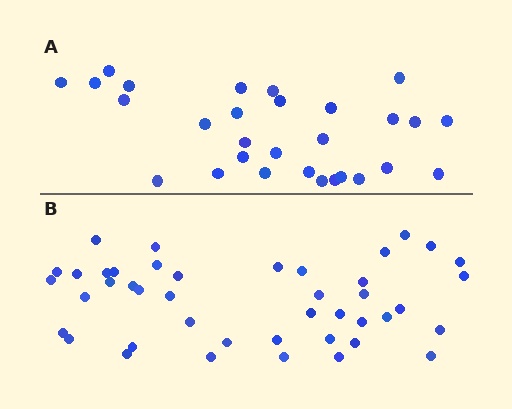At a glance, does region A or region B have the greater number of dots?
Region B (the bottom region) has more dots.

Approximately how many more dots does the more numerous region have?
Region B has approximately 15 more dots than region A.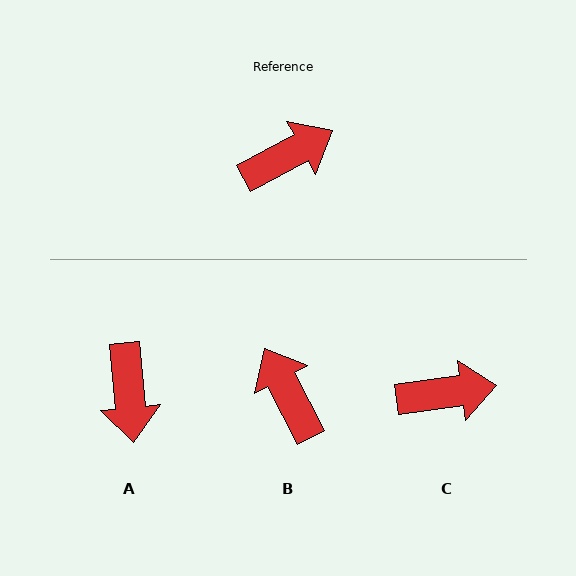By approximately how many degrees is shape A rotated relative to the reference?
Approximately 113 degrees clockwise.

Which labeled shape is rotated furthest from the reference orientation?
A, about 113 degrees away.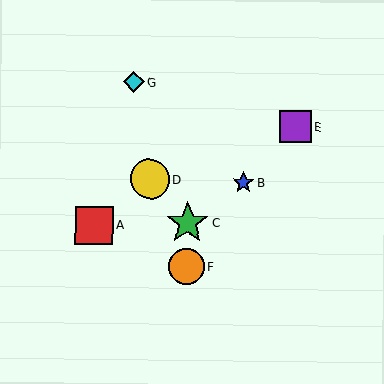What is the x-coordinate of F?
Object F is at x≈187.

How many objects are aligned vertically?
2 objects (C, F) are aligned vertically.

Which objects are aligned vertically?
Objects C, F are aligned vertically.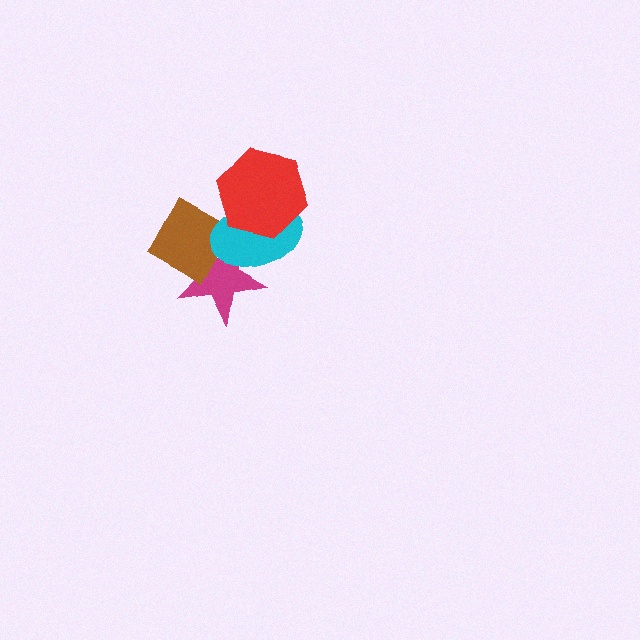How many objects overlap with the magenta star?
2 objects overlap with the magenta star.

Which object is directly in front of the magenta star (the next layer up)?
The brown diamond is directly in front of the magenta star.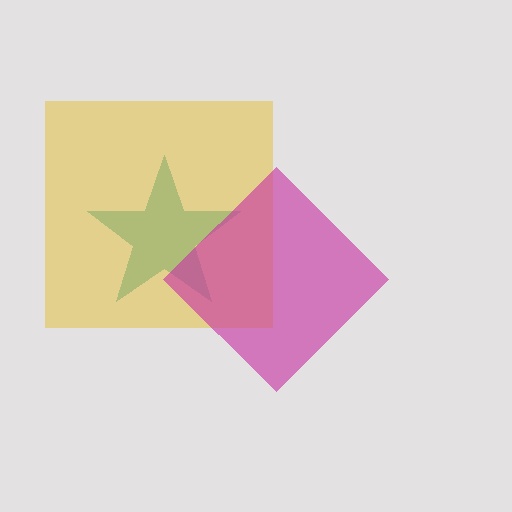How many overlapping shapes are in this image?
There are 3 overlapping shapes in the image.